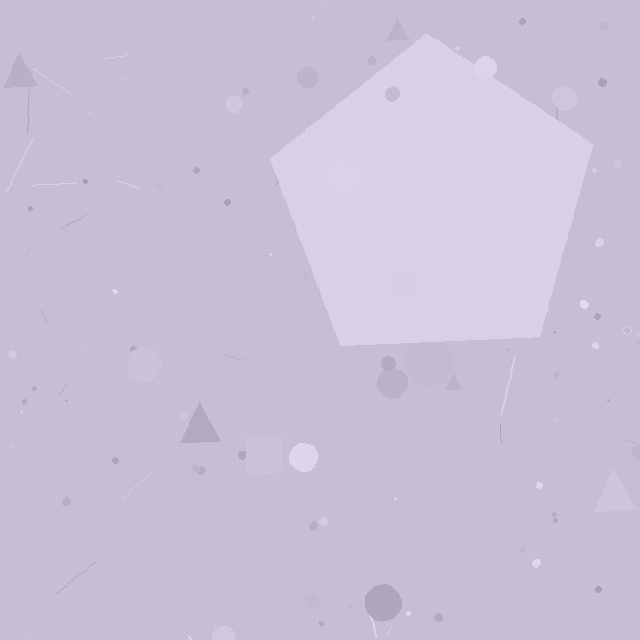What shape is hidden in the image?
A pentagon is hidden in the image.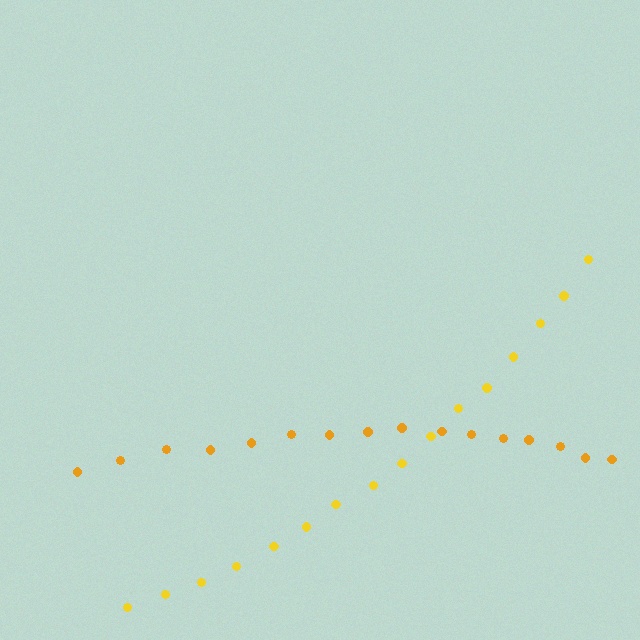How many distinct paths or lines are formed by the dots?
There are 2 distinct paths.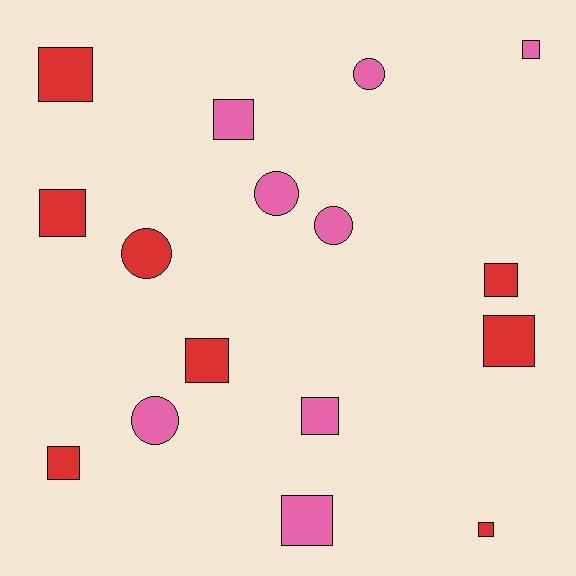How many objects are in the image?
There are 16 objects.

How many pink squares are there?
There are 4 pink squares.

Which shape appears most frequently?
Square, with 11 objects.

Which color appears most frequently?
Red, with 8 objects.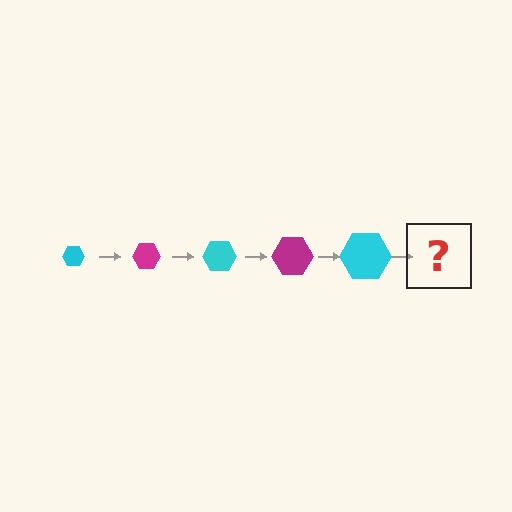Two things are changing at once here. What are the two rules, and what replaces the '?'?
The two rules are that the hexagon grows larger each step and the color cycles through cyan and magenta. The '?' should be a magenta hexagon, larger than the previous one.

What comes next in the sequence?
The next element should be a magenta hexagon, larger than the previous one.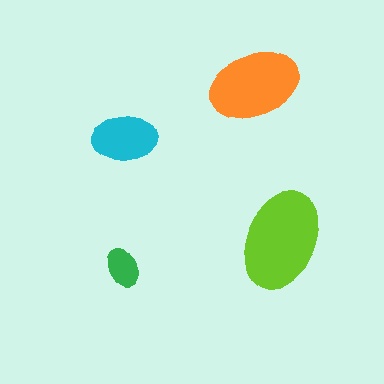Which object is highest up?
The orange ellipse is topmost.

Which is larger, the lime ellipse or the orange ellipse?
The lime one.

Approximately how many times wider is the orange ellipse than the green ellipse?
About 2.5 times wider.